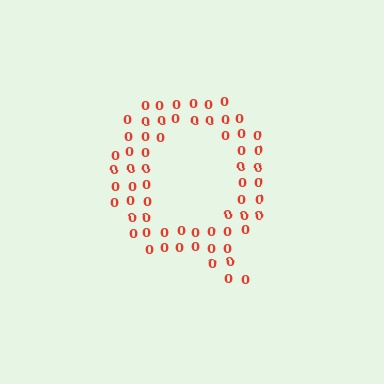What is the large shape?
The large shape is the letter Q.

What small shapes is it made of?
It is made of small digit 0's.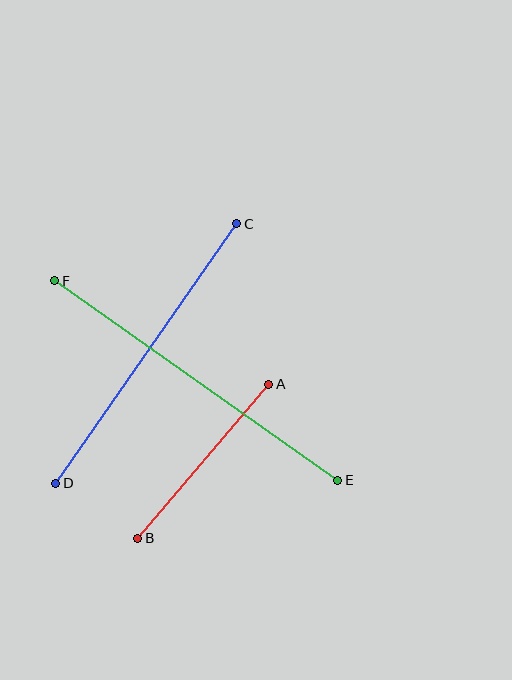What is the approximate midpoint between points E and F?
The midpoint is at approximately (196, 381) pixels.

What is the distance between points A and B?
The distance is approximately 202 pixels.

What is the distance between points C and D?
The distance is approximately 317 pixels.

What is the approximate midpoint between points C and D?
The midpoint is at approximately (146, 353) pixels.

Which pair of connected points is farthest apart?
Points E and F are farthest apart.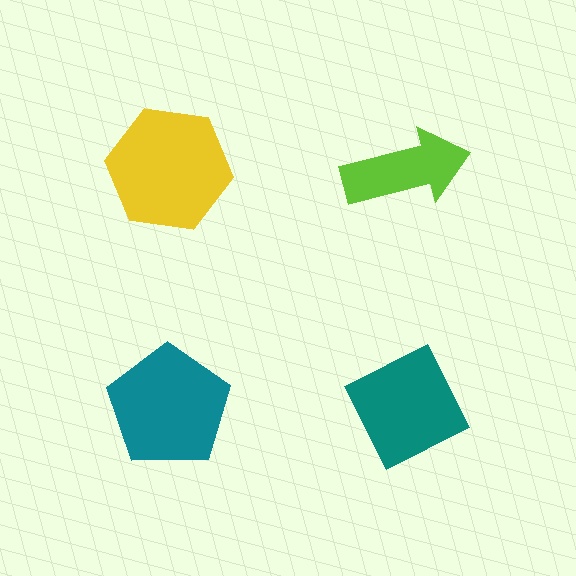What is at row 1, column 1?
A yellow hexagon.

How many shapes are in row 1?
2 shapes.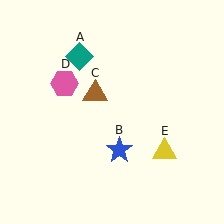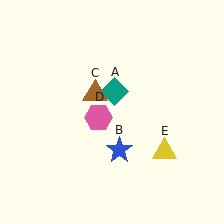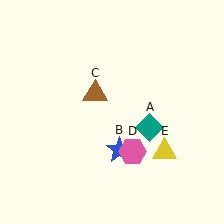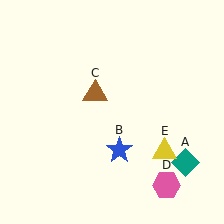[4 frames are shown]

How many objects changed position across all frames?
2 objects changed position: teal diamond (object A), pink hexagon (object D).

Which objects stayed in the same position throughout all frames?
Blue star (object B) and brown triangle (object C) and yellow triangle (object E) remained stationary.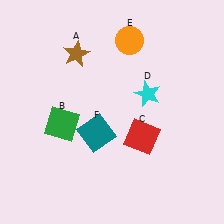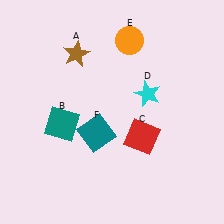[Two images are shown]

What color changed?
The square (B) changed from green in Image 1 to teal in Image 2.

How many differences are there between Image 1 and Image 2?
There is 1 difference between the two images.